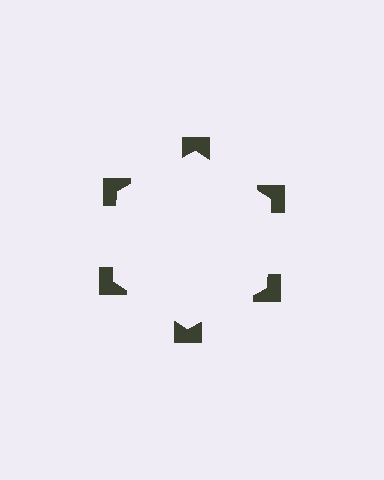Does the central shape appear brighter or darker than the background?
It typically appears slightly brighter than the background, even though no actual brightness change is drawn.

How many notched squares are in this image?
There are 6 — one at each vertex of the illusory hexagon.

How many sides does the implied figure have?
6 sides.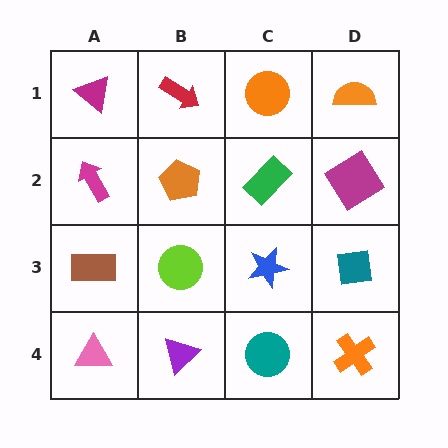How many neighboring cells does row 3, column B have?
4.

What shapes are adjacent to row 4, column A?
A brown rectangle (row 3, column A), a purple triangle (row 4, column B).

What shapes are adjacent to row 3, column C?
A green rectangle (row 2, column C), a teal circle (row 4, column C), a lime circle (row 3, column B), a teal square (row 3, column D).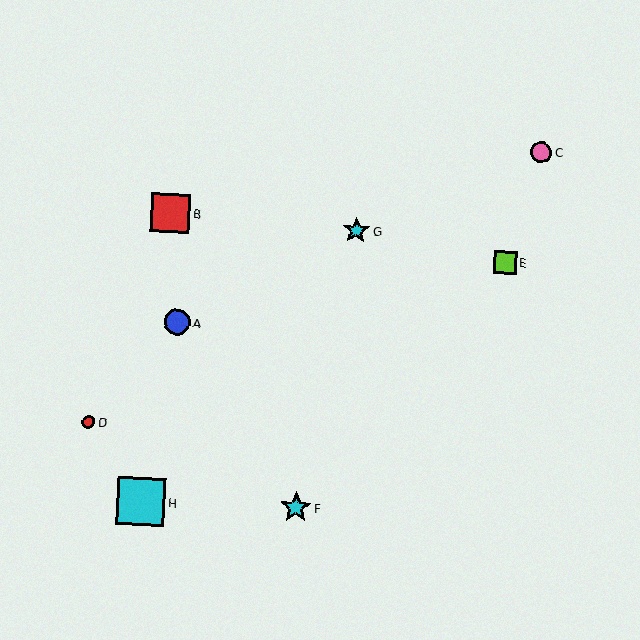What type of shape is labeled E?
Shape E is a lime square.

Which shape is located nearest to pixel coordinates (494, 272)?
The lime square (labeled E) at (505, 263) is nearest to that location.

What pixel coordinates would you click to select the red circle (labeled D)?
Click at (88, 423) to select the red circle D.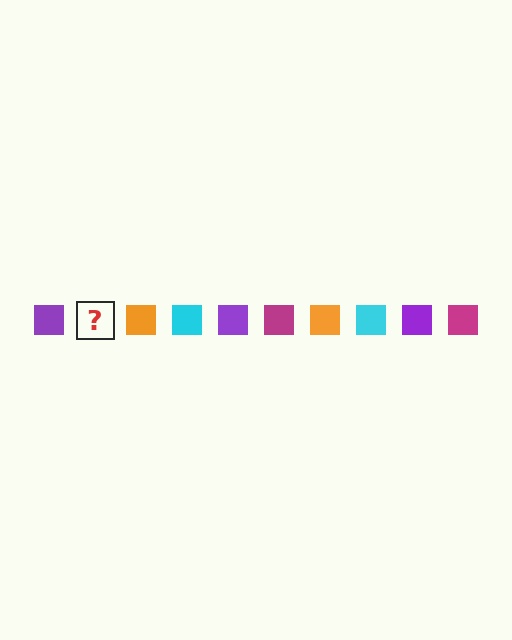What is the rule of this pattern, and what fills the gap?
The rule is that the pattern cycles through purple, magenta, orange, cyan squares. The gap should be filled with a magenta square.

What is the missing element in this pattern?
The missing element is a magenta square.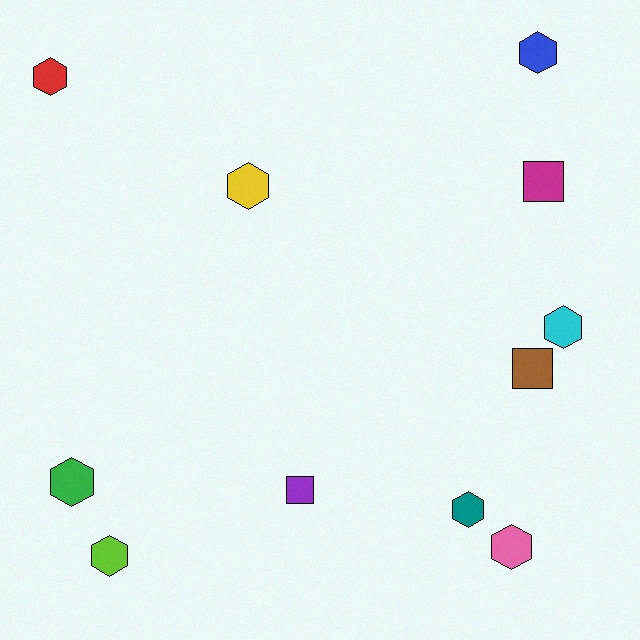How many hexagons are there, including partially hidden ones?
There are 8 hexagons.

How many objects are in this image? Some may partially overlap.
There are 11 objects.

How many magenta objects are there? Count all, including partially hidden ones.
There is 1 magenta object.